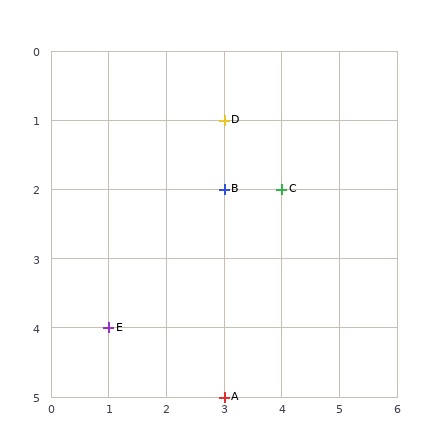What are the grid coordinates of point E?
Point E is at grid coordinates (1, 4).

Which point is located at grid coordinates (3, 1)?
Point D is at (3, 1).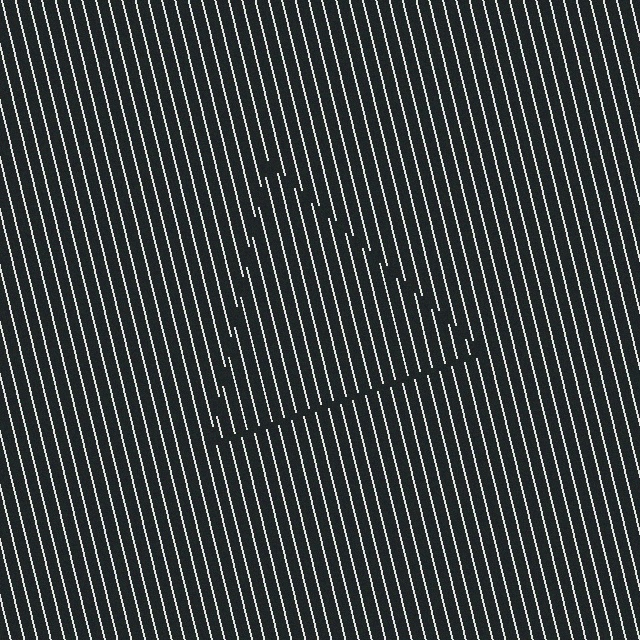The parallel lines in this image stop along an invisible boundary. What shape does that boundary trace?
An illusory triangle. The interior of the shape contains the same grating, shifted by half a period — the contour is defined by the phase discontinuity where line-ends from the inner and outer gratings abut.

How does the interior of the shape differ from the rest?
The interior of the shape contains the same grating, shifted by half a period — the contour is defined by the phase discontinuity where line-ends from the inner and outer gratings abut.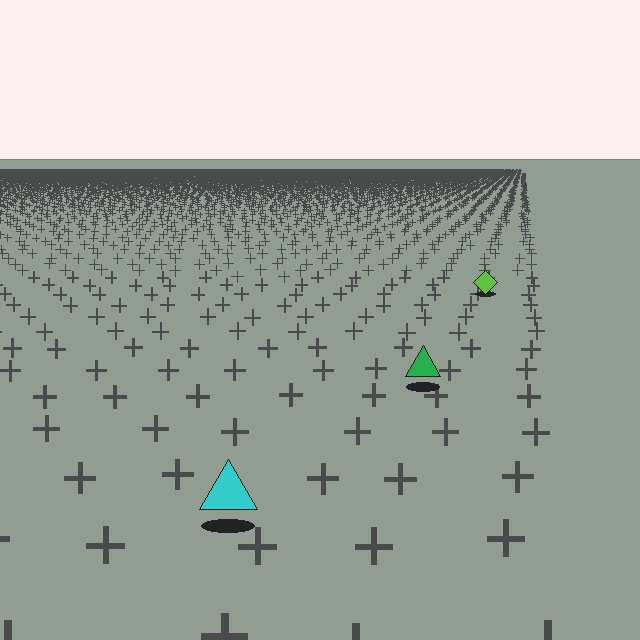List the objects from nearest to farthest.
From nearest to farthest: the cyan triangle, the green triangle, the lime diamond.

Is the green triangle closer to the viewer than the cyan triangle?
No. The cyan triangle is closer — you can tell from the texture gradient: the ground texture is coarser near it.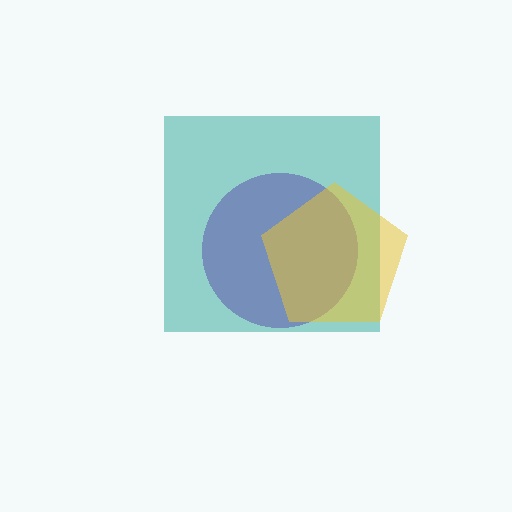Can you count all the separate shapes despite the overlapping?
Yes, there are 3 separate shapes.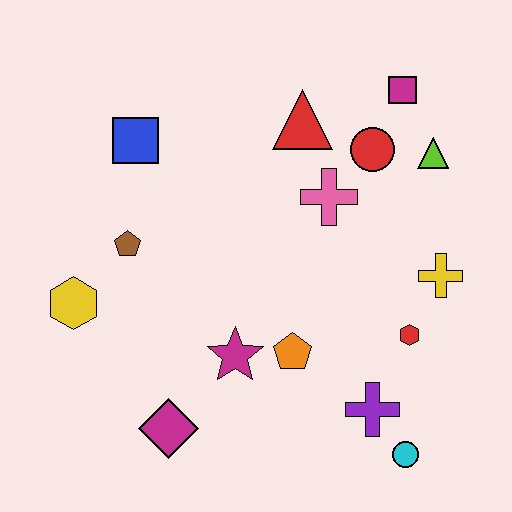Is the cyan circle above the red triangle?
No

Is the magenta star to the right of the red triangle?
No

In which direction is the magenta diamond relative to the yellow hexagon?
The magenta diamond is below the yellow hexagon.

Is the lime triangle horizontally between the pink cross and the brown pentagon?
No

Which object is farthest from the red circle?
The magenta diamond is farthest from the red circle.